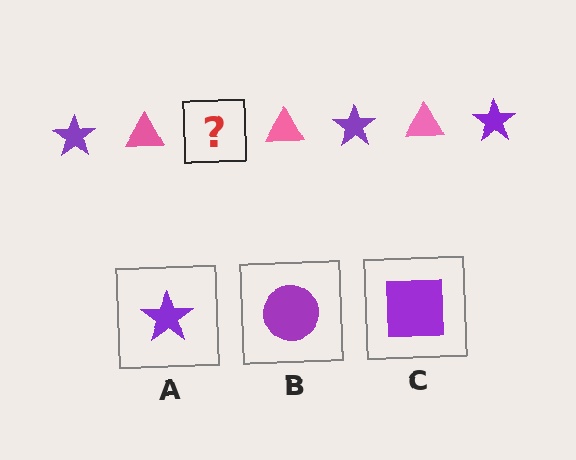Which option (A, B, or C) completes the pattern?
A.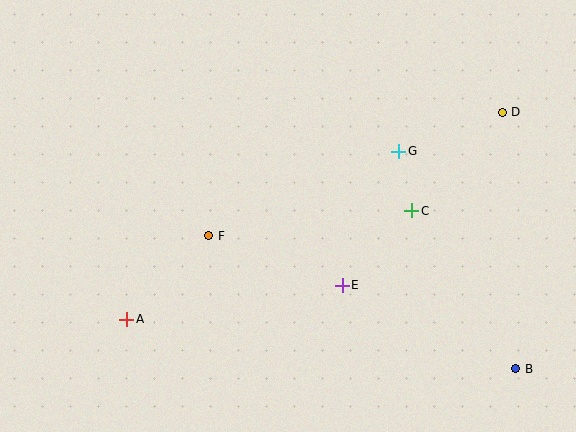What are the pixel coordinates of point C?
Point C is at (412, 211).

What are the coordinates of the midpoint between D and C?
The midpoint between D and C is at (457, 161).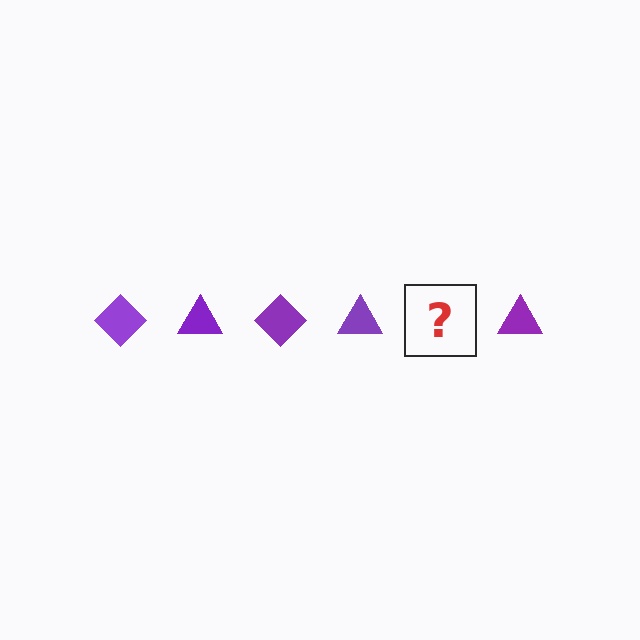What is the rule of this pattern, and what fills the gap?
The rule is that the pattern cycles through diamond, triangle shapes in purple. The gap should be filled with a purple diamond.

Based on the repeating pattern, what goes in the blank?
The blank should be a purple diamond.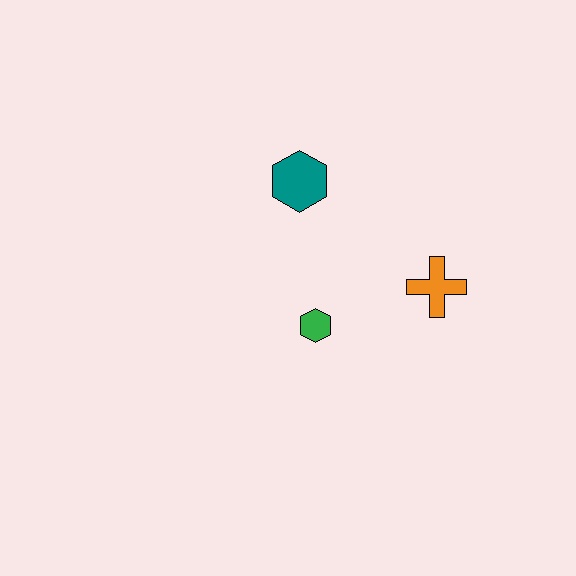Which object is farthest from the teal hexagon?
The orange cross is farthest from the teal hexagon.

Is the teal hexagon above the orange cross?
Yes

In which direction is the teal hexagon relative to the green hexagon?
The teal hexagon is above the green hexagon.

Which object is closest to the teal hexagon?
The green hexagon is closest to the teal hexagon.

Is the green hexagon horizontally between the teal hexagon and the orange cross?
Yes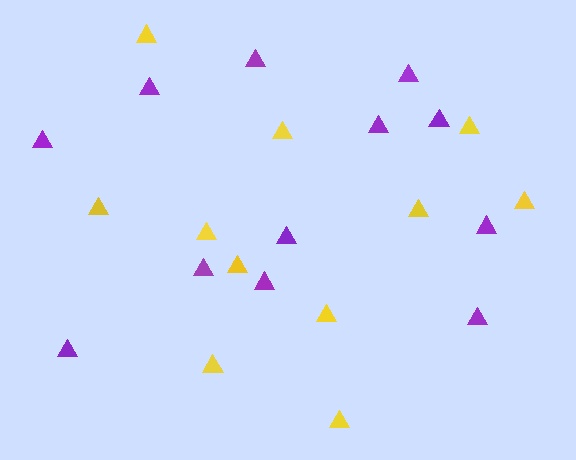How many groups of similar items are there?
There are 2 groups: one group of yellow triangles (11) and one group of purple triangles (12).